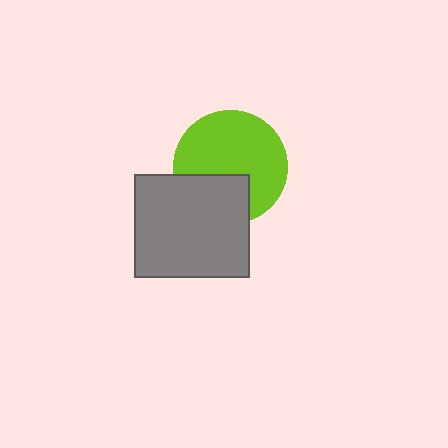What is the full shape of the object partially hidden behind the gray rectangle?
The partially hidden object is a lime circle.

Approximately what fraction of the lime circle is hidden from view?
Roughly 30% of the lime circle is hidden behind the gray rectangle.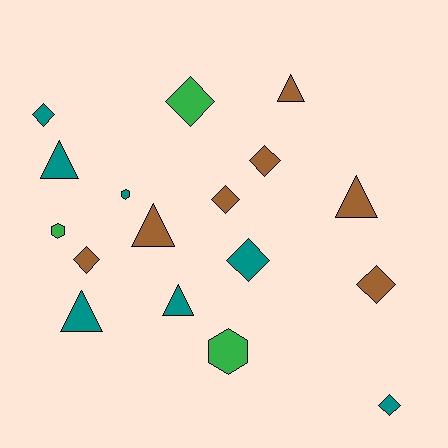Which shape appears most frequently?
Diamond, with 8 objects.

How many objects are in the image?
There are 17 objects.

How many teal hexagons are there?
There is 1 teal hexagon.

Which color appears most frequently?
Teal, with 7 objects.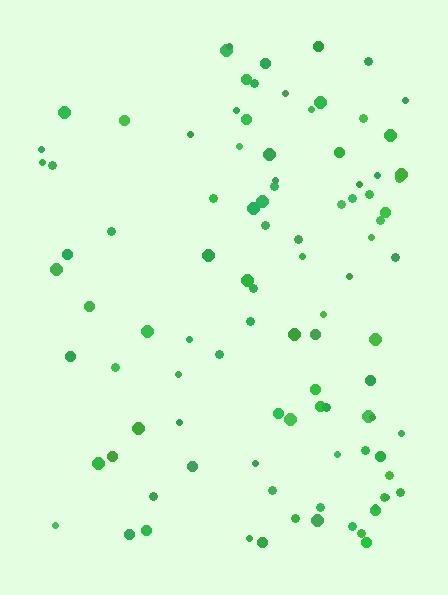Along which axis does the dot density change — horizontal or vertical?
Horizontal.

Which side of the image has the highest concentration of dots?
The right.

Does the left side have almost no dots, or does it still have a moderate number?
Still a moderate number, just noticeably fewer than the right.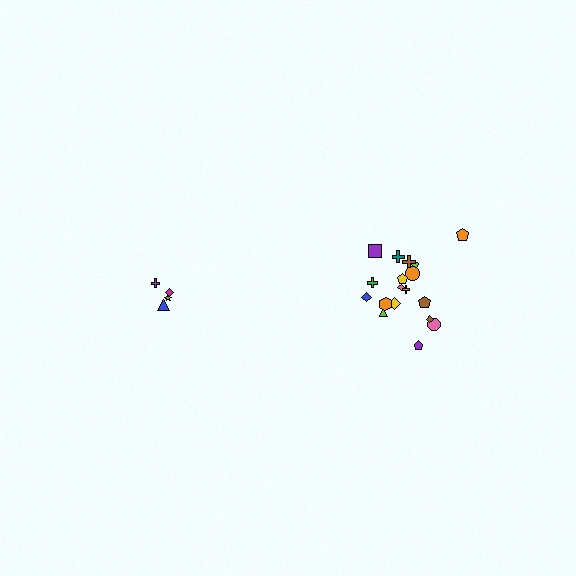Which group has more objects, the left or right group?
The right group.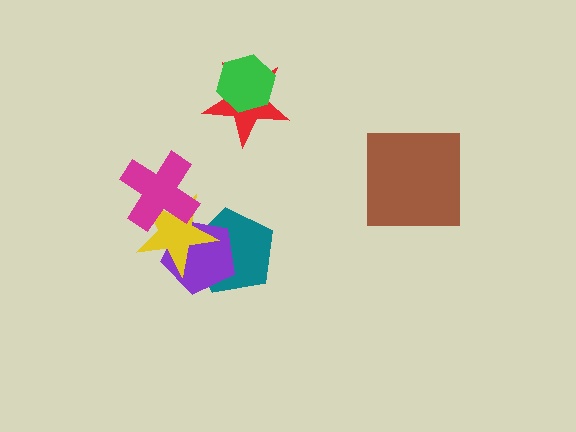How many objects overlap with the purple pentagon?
2 objects overlap with the purple pentagon.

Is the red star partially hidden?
Yes, it is partially covered by another shape.